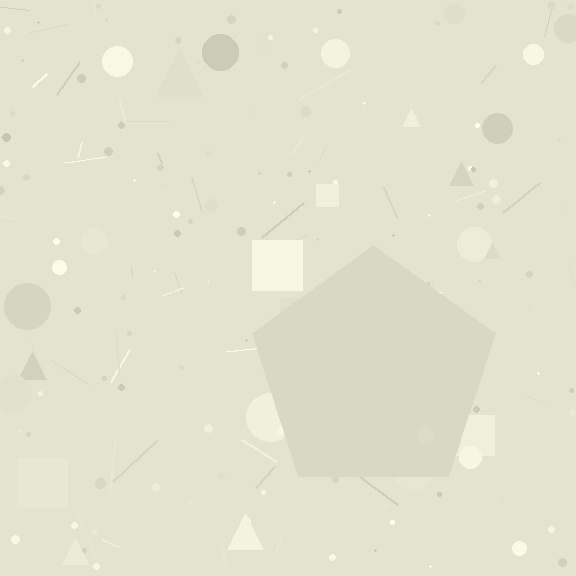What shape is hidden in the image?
A pentagon is hidden in the image.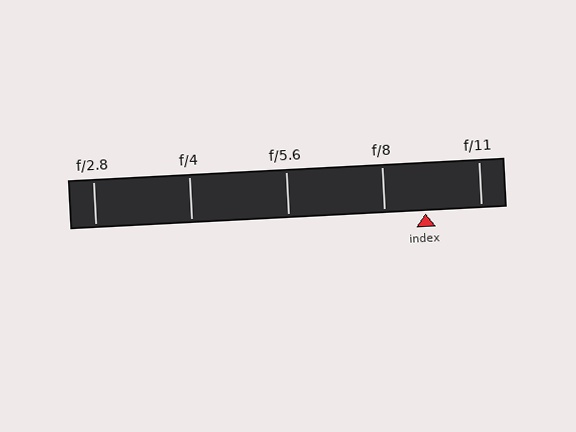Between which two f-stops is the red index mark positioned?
The index mark is between f/8 and f/11.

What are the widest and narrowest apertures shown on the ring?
The widest aperture shown is f/2.8 and the narrowest is f/11.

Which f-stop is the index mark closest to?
The index mark is closest to f/8.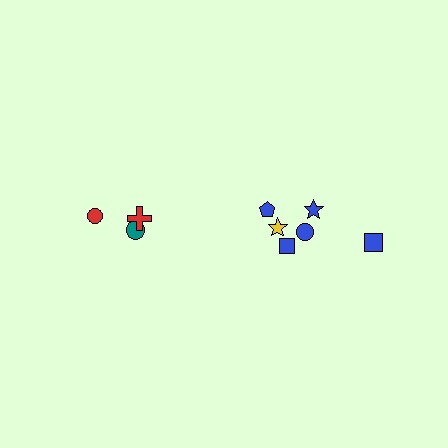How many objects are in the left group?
There are 3 objects.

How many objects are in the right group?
There are 6 objects.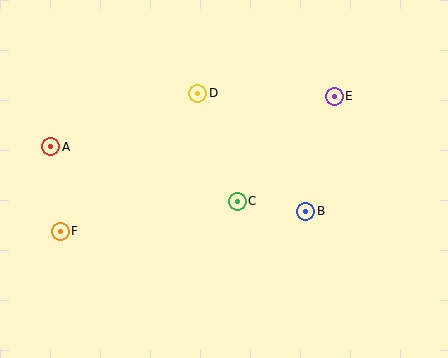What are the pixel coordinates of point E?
Point E is at (334, 96).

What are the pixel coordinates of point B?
Point B is at (306, 211).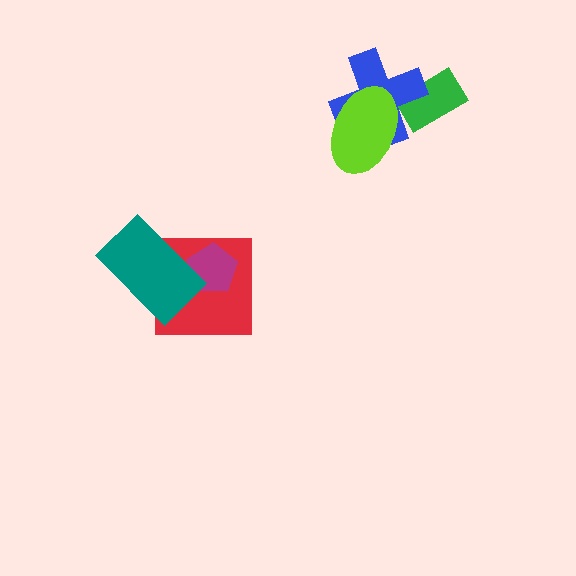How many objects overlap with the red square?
2 objects overlap with the red square.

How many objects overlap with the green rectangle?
1 object overlaps with the green rectangle.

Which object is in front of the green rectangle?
The blue cross is in front of the green rectangle.